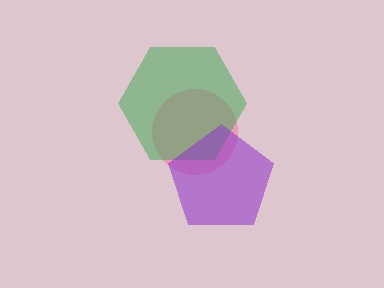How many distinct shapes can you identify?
There are 3 distinct shapes: a pink circle, a green hexagon, a purple pentagon.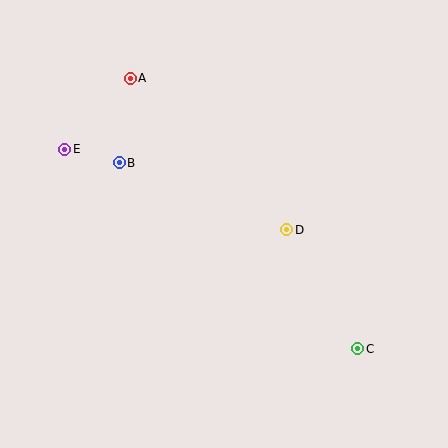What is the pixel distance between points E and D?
The distance between E and D is 236 pixels.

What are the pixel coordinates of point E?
Point E is at (65, 149).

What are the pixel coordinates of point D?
Point D is at (287, 230).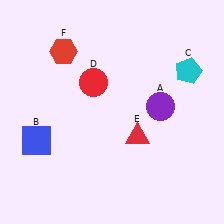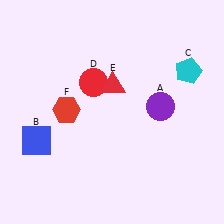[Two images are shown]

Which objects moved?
The objects that moved are: the red triangle (E), the red hexagon (F).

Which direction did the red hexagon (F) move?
The red hexagon (F) moved down.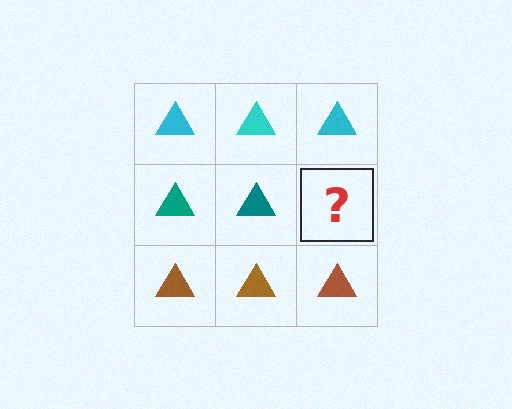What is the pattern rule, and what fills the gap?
The rule is that each row has a consistent color. The gap should be filled with a teal triangle.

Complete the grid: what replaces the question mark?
The question mark should be replaced with a teal triangle.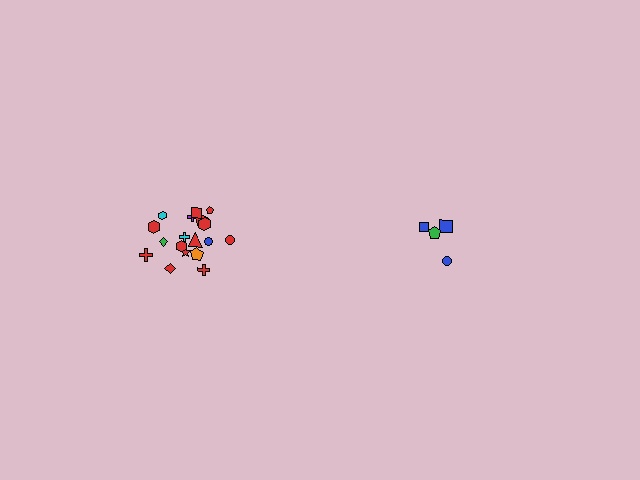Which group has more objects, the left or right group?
The left group.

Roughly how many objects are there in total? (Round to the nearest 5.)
Roughly 20 objects in total.